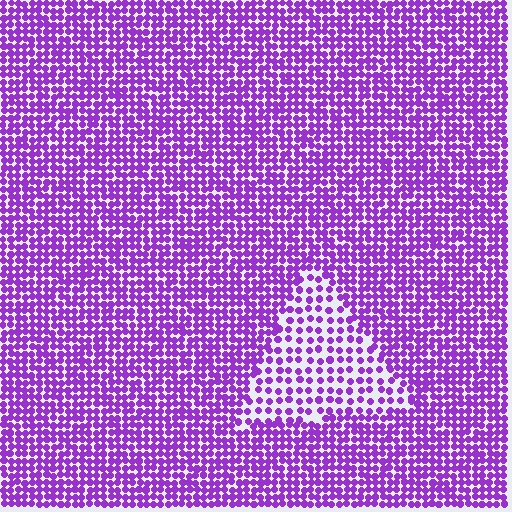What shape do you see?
I see a triangle.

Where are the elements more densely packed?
The elements are more densely packed outside the triangle boundary.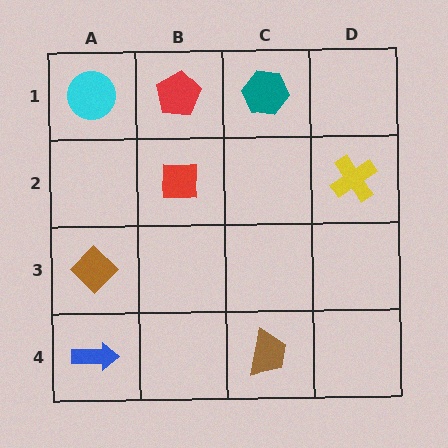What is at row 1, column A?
A cyan circle.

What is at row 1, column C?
A teal hexagon.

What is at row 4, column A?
A blue arrow.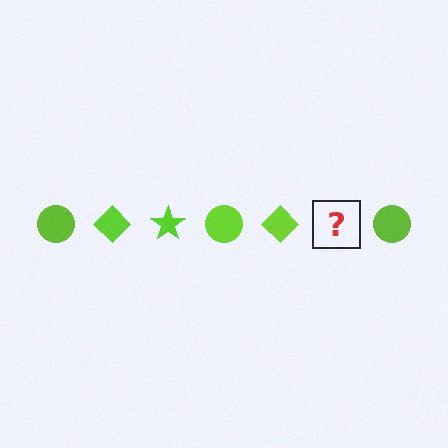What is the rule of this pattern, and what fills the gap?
The rule is that the pattern cycles through circle, diamond, star shapes in lime. The gap should be filled with a lime star.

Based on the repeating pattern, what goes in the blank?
The blank should be a lime star.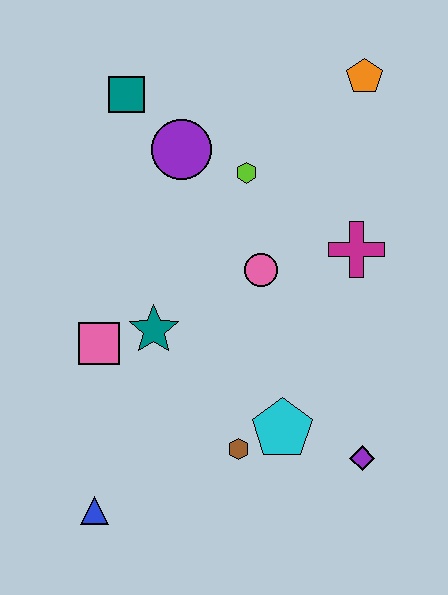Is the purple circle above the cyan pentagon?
Yes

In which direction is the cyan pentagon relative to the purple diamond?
The cyan pentagon is to the left of the purple diamond.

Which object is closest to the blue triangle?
The brown hexagon is closest to the blue triangle.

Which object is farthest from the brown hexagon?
The orange pentagon is farthest from the brown hexagon.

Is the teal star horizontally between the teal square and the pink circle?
Yes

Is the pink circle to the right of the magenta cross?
No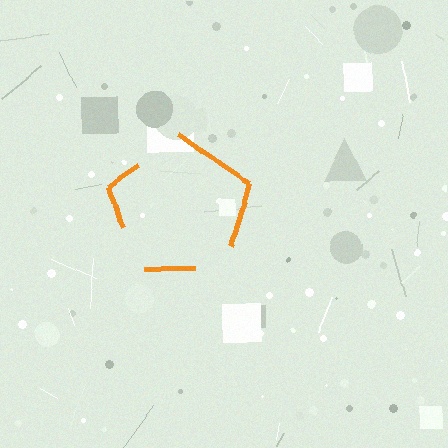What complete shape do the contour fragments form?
The contour fragments form a pentagon.